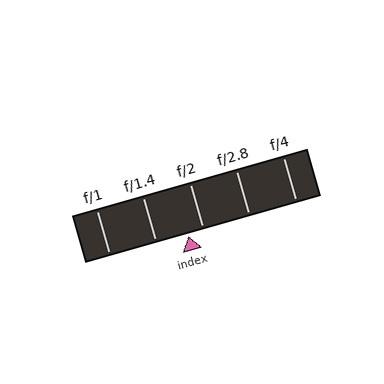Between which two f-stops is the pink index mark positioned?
The index mark is between f/1.4 and f/2.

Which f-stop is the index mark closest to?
The index mark is closest to f/2.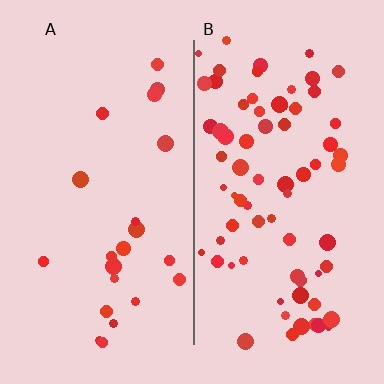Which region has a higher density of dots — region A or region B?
B (the right).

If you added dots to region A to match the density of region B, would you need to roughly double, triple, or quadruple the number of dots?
Approximately triple.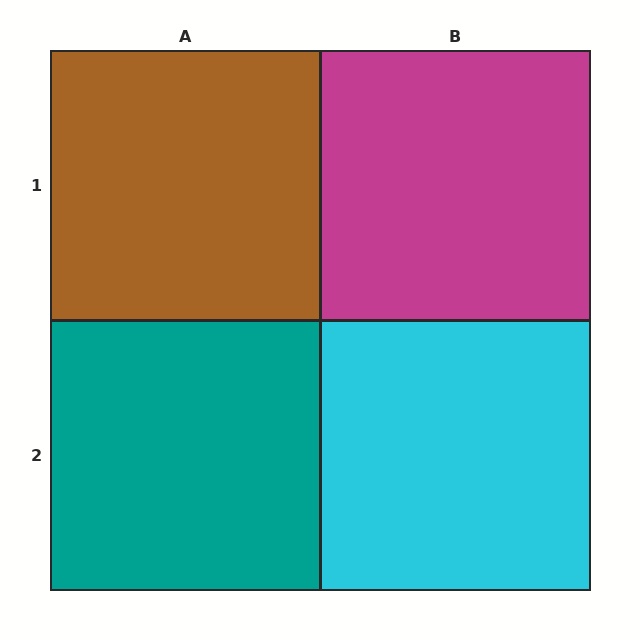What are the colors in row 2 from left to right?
Teal, cyan.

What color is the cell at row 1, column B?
Magenta.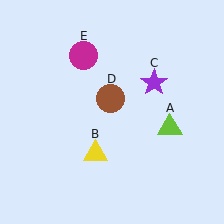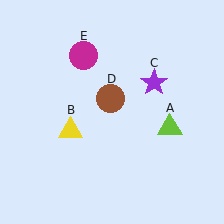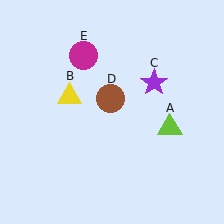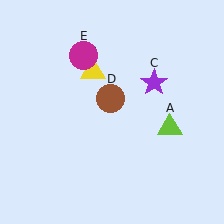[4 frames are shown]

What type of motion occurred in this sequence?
The yellow triangle (object B) rotated clockwise around the center of the scene.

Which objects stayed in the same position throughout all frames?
Lime triangle (object A) and purple star (object C) and brown circle (object D) and magenta circle (object E) remained stationary.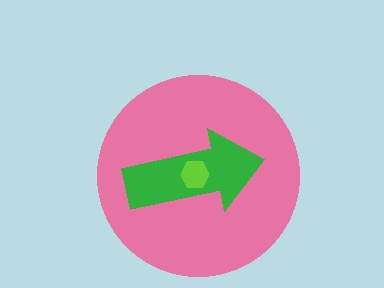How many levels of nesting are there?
3.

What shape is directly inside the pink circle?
The green arrow.